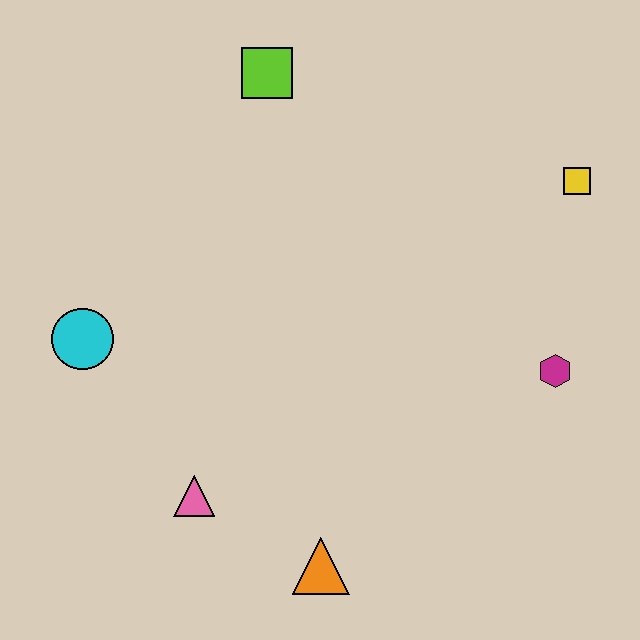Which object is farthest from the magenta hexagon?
The cyan circle is farthest from the magenta hexagon.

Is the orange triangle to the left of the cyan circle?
No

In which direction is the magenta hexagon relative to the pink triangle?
The magenta hexagon is to the right of the pink triangle.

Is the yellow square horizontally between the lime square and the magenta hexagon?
No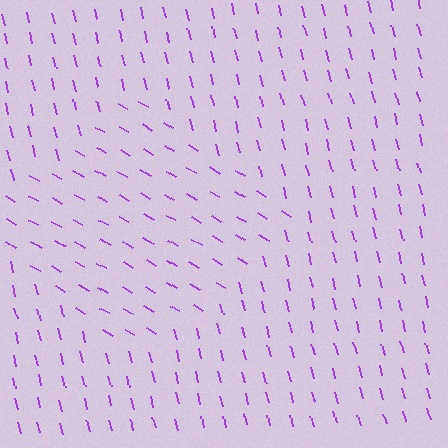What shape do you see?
I see a diamond.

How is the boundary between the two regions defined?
The boundary is defined purely by a change in line orientation (approximately 45 degrees difference). All lines are the same color and thickness.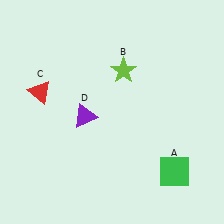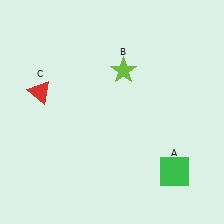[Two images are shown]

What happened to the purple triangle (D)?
The purple triangle (D) was removed in Image 2. It was in the bottom-left area of Image 1.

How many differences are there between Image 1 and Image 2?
There is 1 difference between the two images.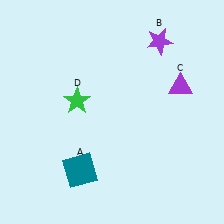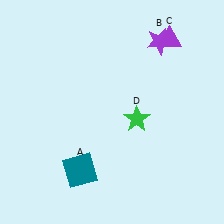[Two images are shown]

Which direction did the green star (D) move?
The green star (D) moved right.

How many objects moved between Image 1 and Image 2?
2 objects moved between the two images.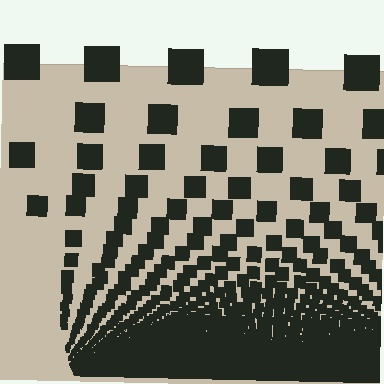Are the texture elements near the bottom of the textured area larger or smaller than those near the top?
Smaller. The gradient is inverted — elements near the bottom are smaller and denser.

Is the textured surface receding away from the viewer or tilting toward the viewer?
The surface appears to tilt toward the viewer. Texture elements get larger and sparser toward the top.